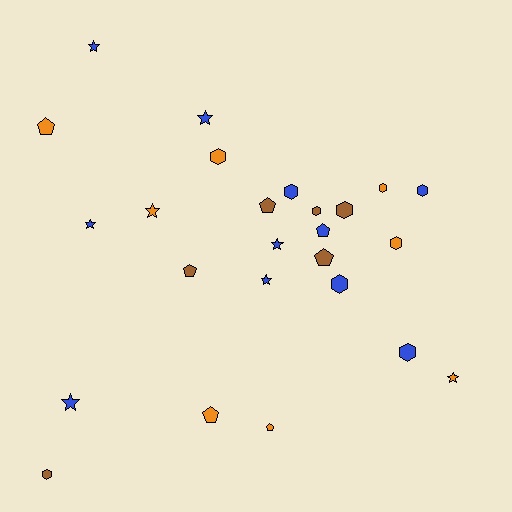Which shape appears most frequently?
Hexagon, with 10 objects.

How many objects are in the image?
There are 25 objects.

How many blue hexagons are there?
There are 4 blue hexagons.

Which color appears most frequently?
Blue, with 11 objects.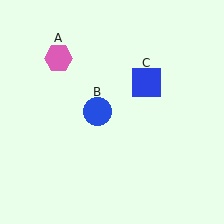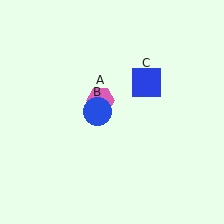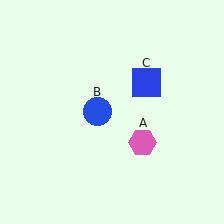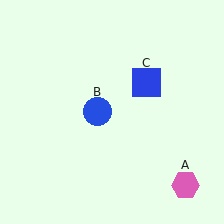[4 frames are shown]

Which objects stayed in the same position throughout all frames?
Blue circle (object B) and blue square (object C) remained stationary.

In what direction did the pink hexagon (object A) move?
The pink hexagon (object A) moved down and to the right.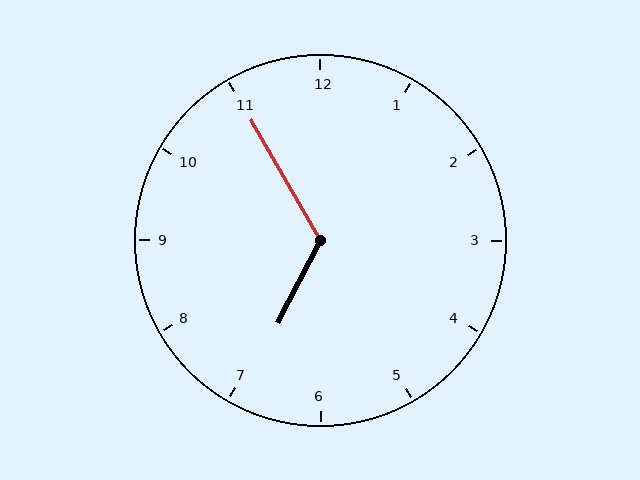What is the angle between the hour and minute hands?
Approximately 122 degrees.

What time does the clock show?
6:55.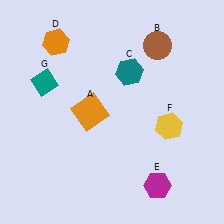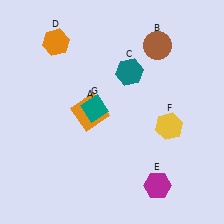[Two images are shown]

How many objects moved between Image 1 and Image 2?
1 object moved between the two images.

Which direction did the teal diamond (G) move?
The teal diamond (G) moved right.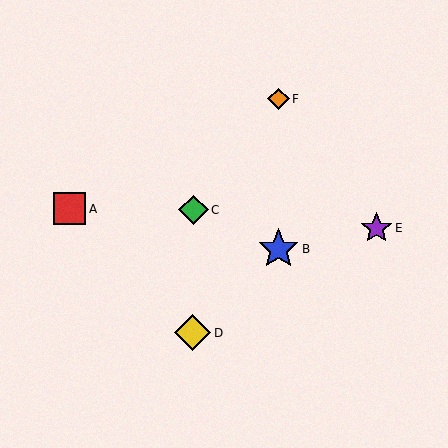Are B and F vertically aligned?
Yes, both are at x≈279.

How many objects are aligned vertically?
2 objects (B, F) are aligned vertically.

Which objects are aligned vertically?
Objects B, F are aligned vertically.